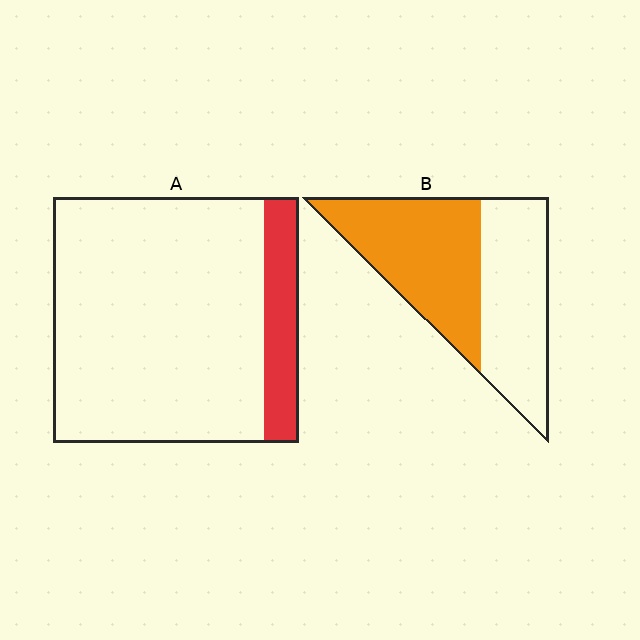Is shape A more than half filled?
No.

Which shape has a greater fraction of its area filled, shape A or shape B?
Shape B.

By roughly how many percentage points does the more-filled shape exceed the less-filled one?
By roughly 40 percentage points (B over A).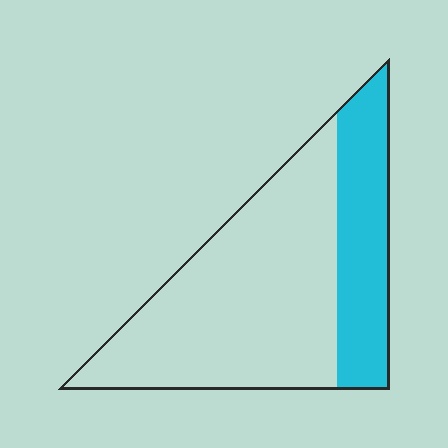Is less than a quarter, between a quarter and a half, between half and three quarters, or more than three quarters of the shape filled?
Between a quarter and a half.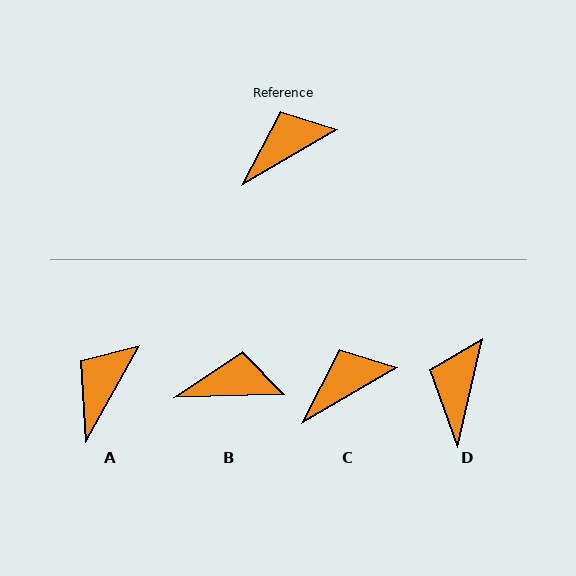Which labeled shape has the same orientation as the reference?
C.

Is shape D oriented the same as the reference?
No, it is off by about 47 degrees.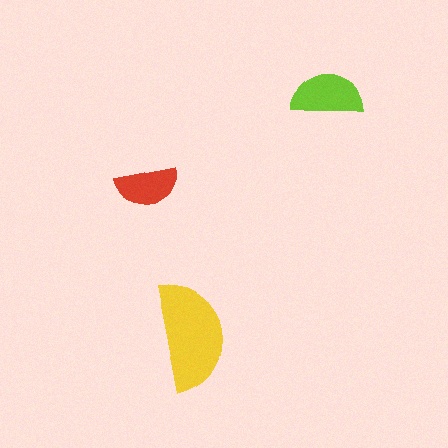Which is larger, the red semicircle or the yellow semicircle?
The yellow one.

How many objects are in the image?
There are 3 objects in the image.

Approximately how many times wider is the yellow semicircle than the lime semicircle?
About 1.5 times wider.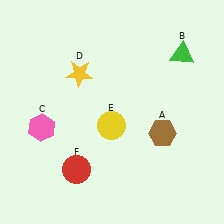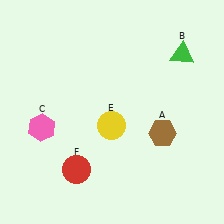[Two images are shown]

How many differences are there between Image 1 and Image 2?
There is 1 difference between the two images.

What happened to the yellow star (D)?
The yellow star (D) was removed in Image 2. It was in the top-left area of Image 1.